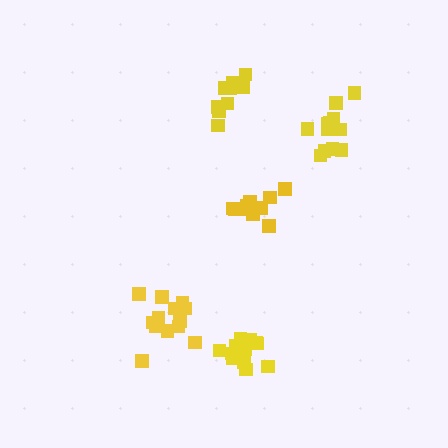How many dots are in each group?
Group 1: 13 dots, Group 2: 9 dots, Group 3: 10 dots, Group 4: 13 dots, Group 5: 13 dots (58 total).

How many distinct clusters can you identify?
There are 5 distinct clusters.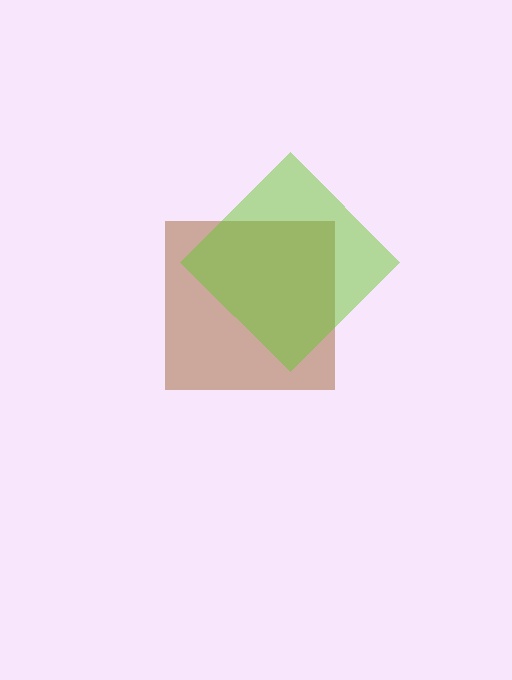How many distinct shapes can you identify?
There are 2 distinct shapes: a brown square, a lime diamond.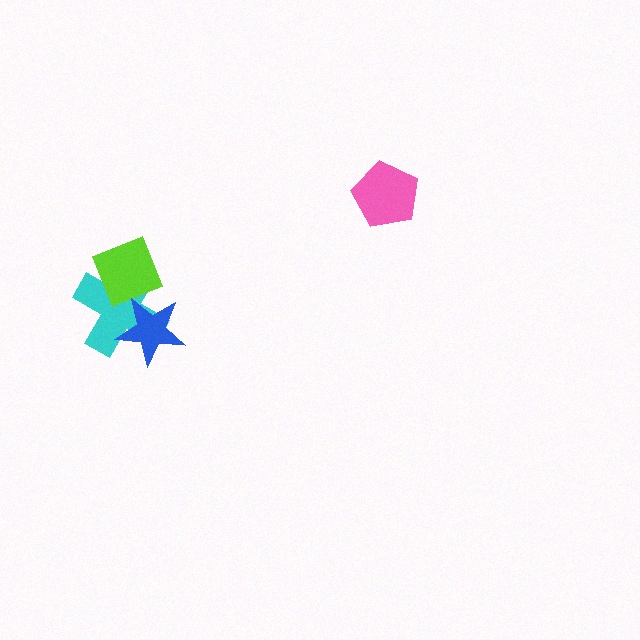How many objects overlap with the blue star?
2 objects overlap with the blue star.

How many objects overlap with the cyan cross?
2 objects overlap with the cyan cross.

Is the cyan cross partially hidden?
Yes, it is partially covered by another shape.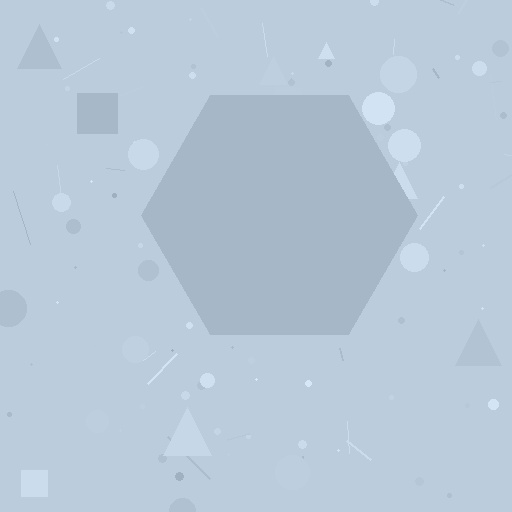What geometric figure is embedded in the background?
A hexagon is embedded in the background.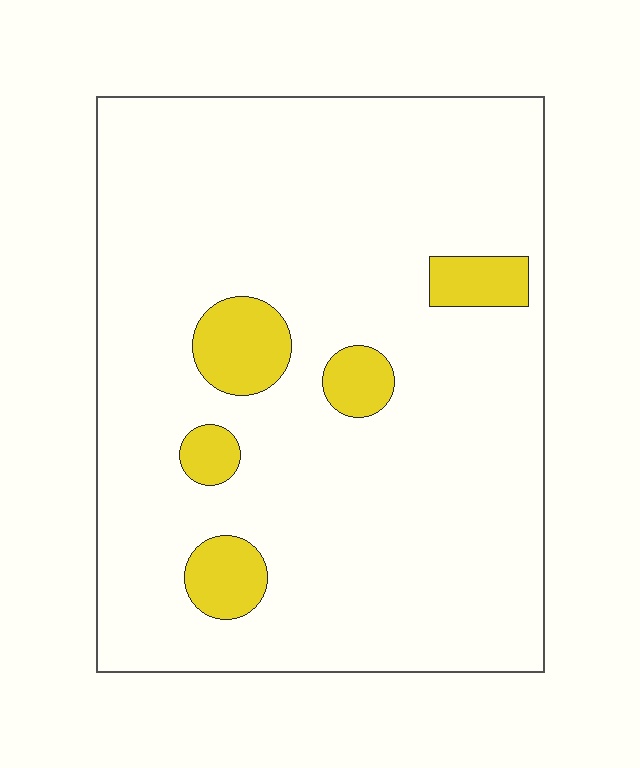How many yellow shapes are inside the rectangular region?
5.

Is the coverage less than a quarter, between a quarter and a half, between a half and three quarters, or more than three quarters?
Less than a quarter.